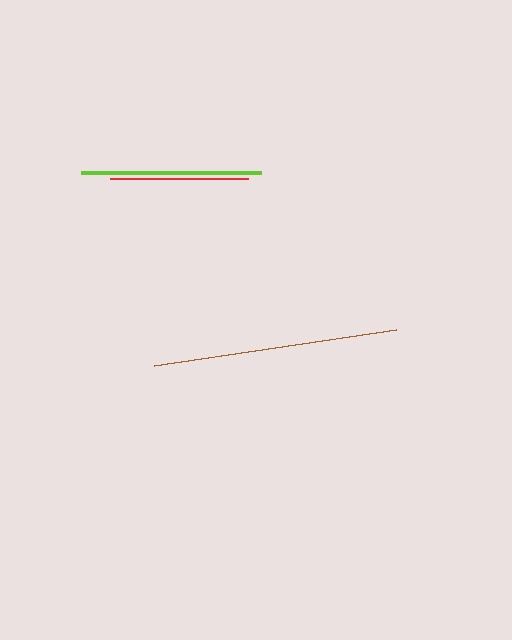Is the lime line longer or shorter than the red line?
The lime line is longer than the red line.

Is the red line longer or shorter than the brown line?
The brown line is longer than the red line.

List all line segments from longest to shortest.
From longest to shortest: brown, lime, red.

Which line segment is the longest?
The brown line is the longest at approximately 245 pixels.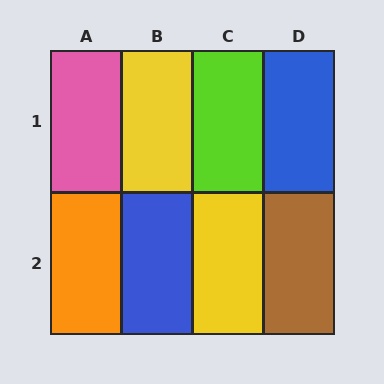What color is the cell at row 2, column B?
Blue.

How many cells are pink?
1 cell is pink.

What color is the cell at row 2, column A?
Orange.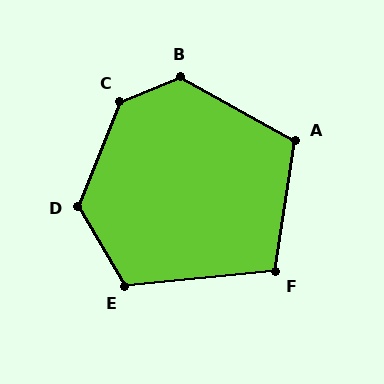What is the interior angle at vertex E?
Approximately 115 degrees (obtuse).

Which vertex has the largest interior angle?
C, at approximately 134 degrees.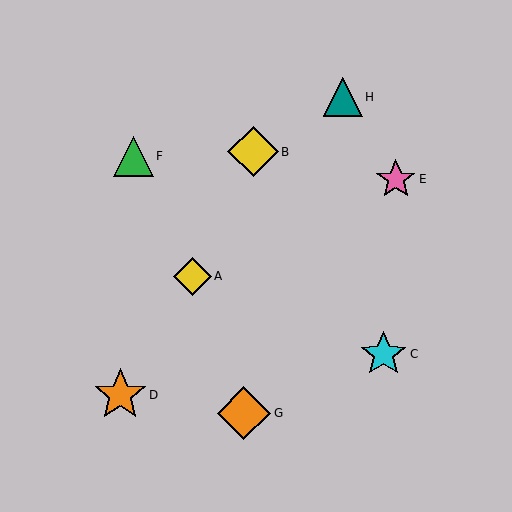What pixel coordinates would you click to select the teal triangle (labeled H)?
Click at (343, 97) to select the teal triangle H.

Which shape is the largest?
The orange diamond (labeled G) is the largest.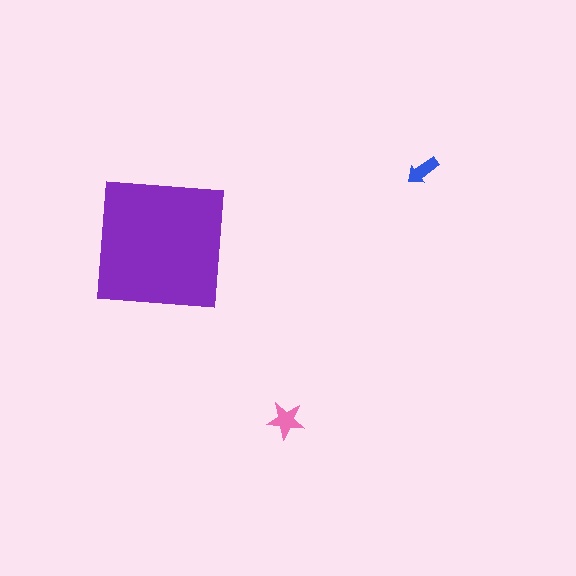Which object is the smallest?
The blue arrow.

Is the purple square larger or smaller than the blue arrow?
Larger.